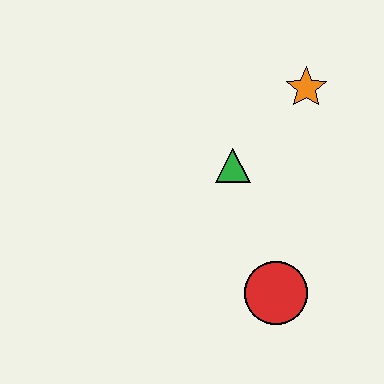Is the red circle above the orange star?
No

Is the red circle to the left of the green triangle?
No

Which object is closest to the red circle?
The green triangle is closest to the red circle.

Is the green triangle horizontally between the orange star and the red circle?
No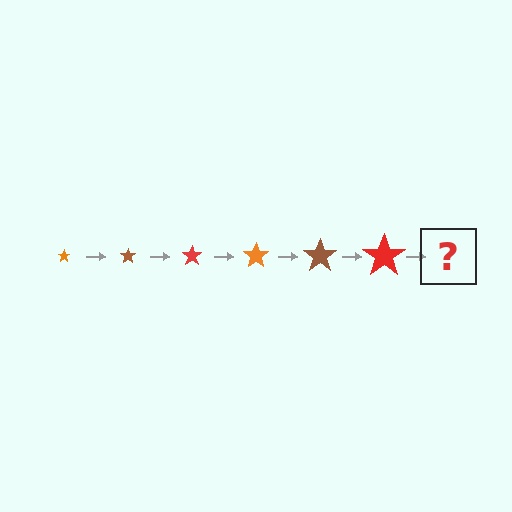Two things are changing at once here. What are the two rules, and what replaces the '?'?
The two rules are that the star grows larger each step and the color cycles through orange, brown, and red. The '?' should be an orange star, larger than the previous one.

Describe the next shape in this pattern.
It should be an orange star, larger than the previous one.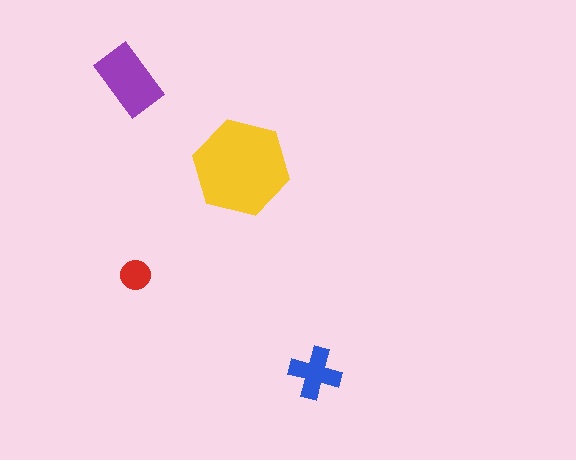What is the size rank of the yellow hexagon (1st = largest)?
1st.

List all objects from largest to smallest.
The yellow hexagon, the purple rectangle, the blue cross, the red circle.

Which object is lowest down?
The blue cross is bottommost.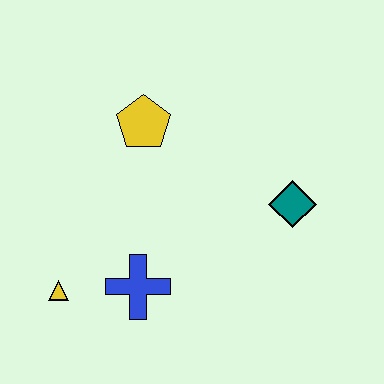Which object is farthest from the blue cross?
The teal diamond is farthest from the blue cross.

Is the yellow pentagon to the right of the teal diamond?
No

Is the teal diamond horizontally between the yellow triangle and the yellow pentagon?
No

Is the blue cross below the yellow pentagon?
Yes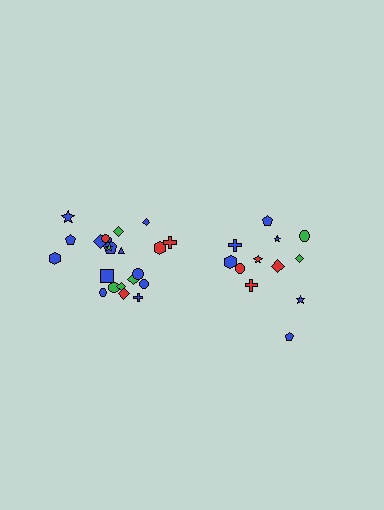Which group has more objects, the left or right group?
The left group.